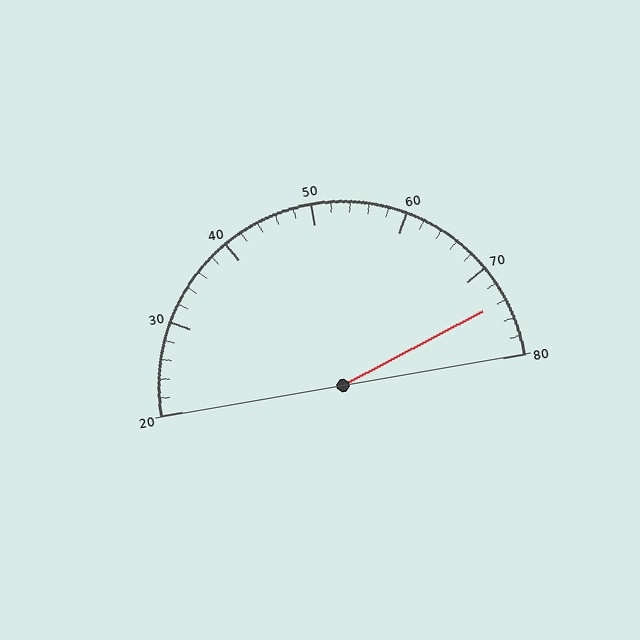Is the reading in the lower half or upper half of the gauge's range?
The reading is in the upper half of the range (20 to 80).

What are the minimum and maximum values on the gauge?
The gauge ranges from 20 to 80.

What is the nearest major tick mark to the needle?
The nearest major tick mark is 70.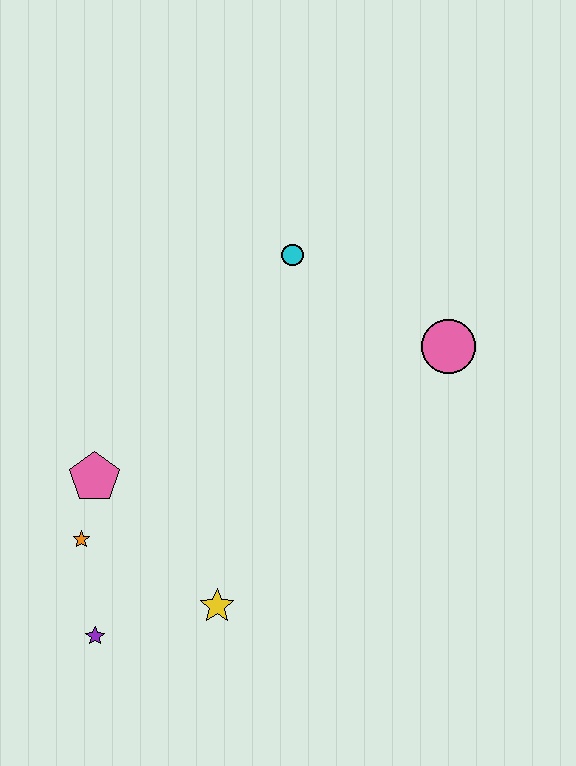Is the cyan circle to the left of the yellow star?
No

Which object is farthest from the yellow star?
The cyan circle is farthest from the yellow star.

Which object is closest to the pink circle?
The cyan circle is closest to the pink circle.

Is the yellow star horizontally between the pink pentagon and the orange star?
No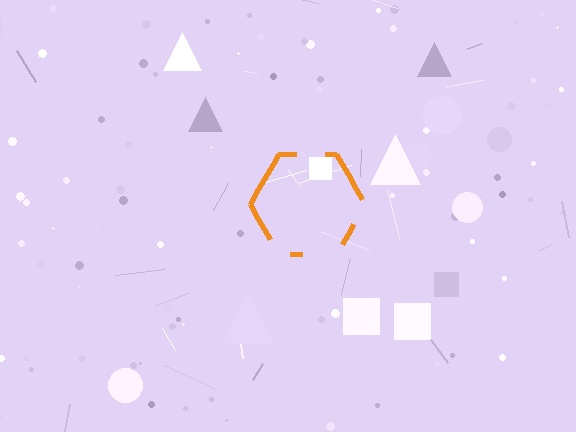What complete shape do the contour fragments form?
The contour fragments form a hexagon.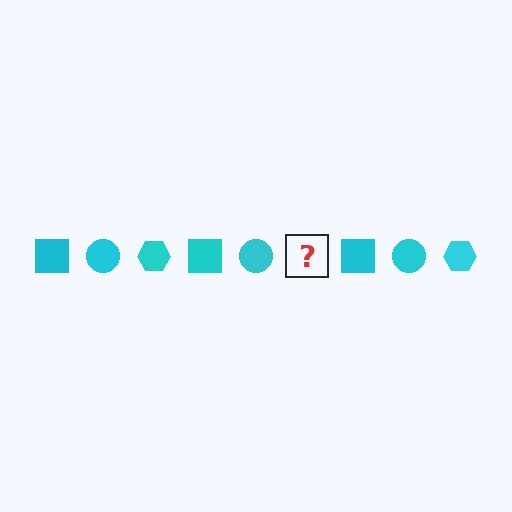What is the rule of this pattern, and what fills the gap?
The rule is that the pattern cycles through square, circle, hexagon shapes in cyan. The gap should be filled with a cyan hexagon.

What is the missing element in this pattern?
The missing element is a cyan hexagon.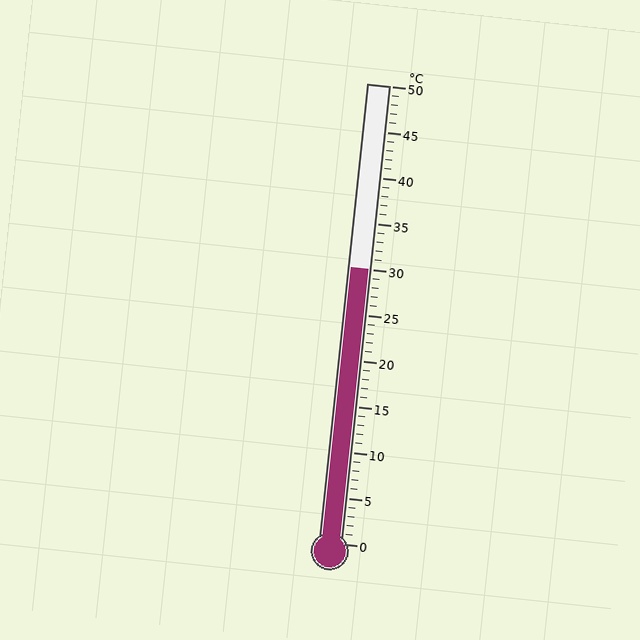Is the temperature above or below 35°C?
The temperature is below 35°C.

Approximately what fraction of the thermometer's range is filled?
The thermometer is filled to approximately 60% of its range.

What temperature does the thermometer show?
The thermometer shows approximately 30°C.